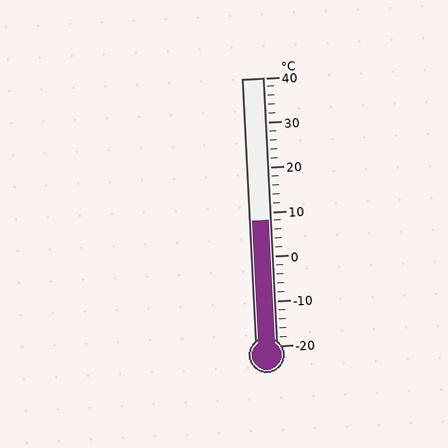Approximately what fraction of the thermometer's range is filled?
The thermometer is filled to approximately 45% of its range.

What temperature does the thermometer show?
The thermometer shows approximately 8°C.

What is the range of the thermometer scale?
The thermometer scale ranges from -20°C to 40°C.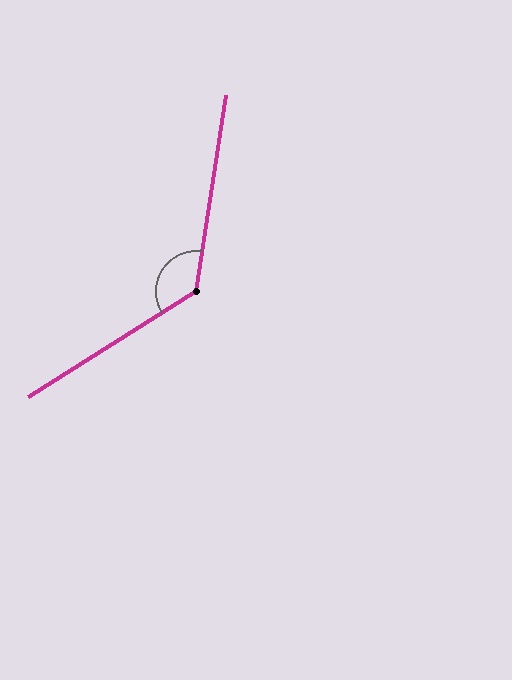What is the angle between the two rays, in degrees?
Approximately 131 degrees.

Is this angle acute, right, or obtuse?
It is obtuse.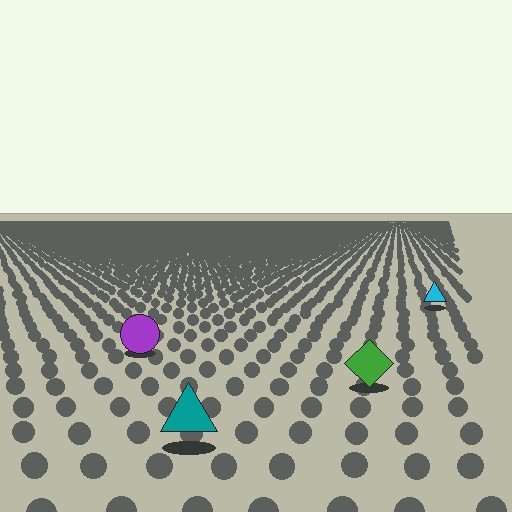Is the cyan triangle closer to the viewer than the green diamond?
No. The green diamond is closer — you can tell from the texture gradient: the ground texture is coarser near it.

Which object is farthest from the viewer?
The cyan triangle is farthest from the viewer. It appears smaller and the ground texture around it is denser.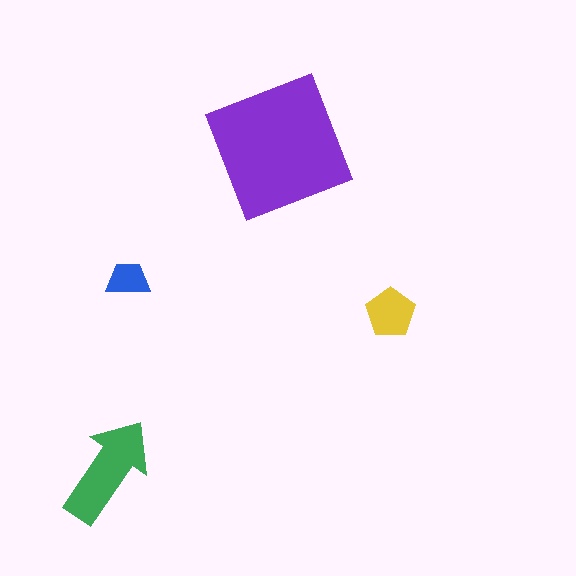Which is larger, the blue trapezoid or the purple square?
The purple square.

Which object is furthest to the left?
The green arrow is leftmost.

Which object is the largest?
The purple square.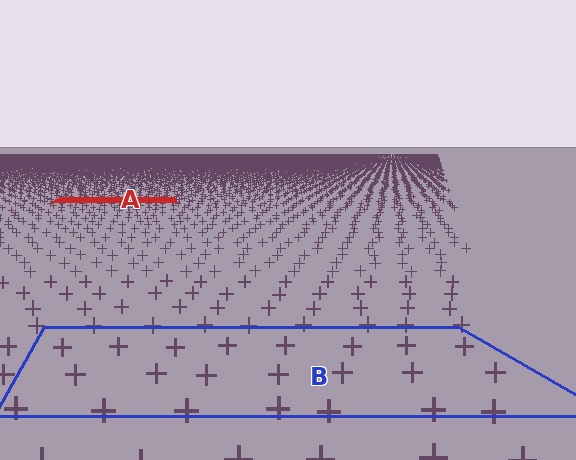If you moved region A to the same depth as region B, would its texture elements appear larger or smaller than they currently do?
They would appear larger. At a closer depth, the same texture elements are projected at a bigger on-screen size.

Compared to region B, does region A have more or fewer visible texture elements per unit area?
Region A has more texture elements per unit area — they are packed more densely because it is farther away.